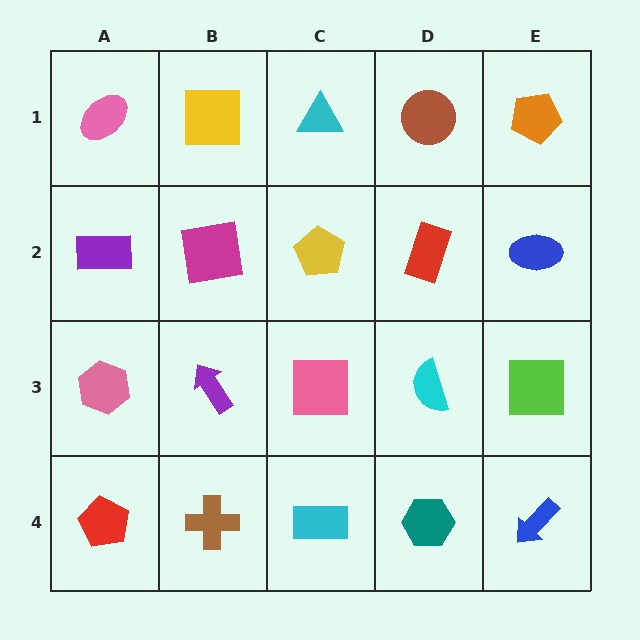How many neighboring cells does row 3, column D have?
4.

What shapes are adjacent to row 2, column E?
An orange pentagon (row 1, column E), a lime square (row 3, column E), a red rectangle (row 2, column D).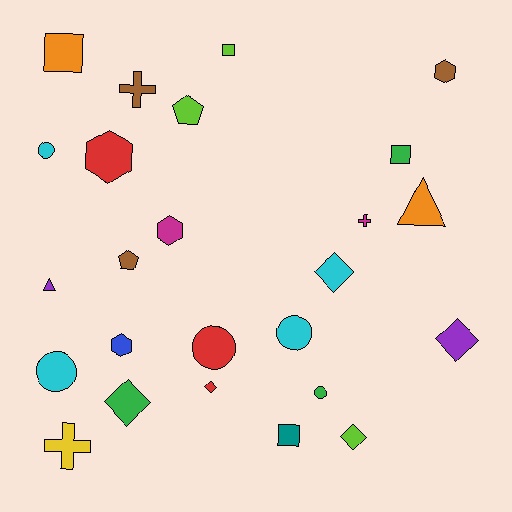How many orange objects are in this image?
There are 2 orange objects.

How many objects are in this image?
There are 25 objects.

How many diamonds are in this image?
There are 5 diamonds.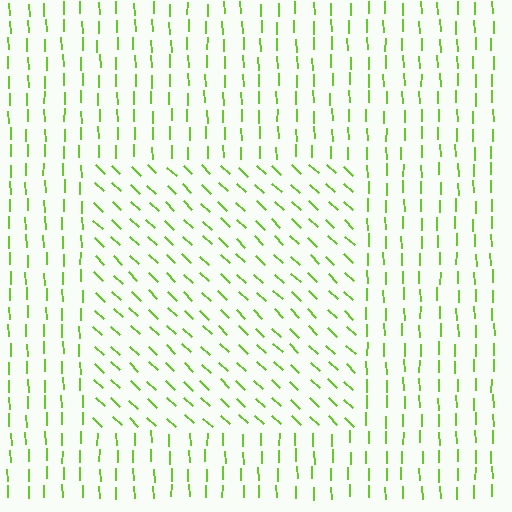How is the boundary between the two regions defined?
The boundary is defined purely by a change in line orientation (approximately 45 degrees difference). All lines are the same color and thickness.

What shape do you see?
I see a rectangle.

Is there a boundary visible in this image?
Yes, there is a texture boundary formed by a change in line orientation.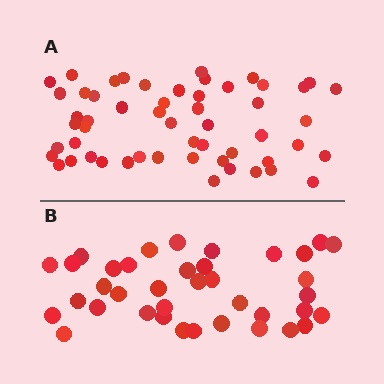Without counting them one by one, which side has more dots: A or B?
Region A (the top region) has more dots.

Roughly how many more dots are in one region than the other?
Region A has approximately 15 more dots than region B.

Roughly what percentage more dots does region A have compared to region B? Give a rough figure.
About 40% more.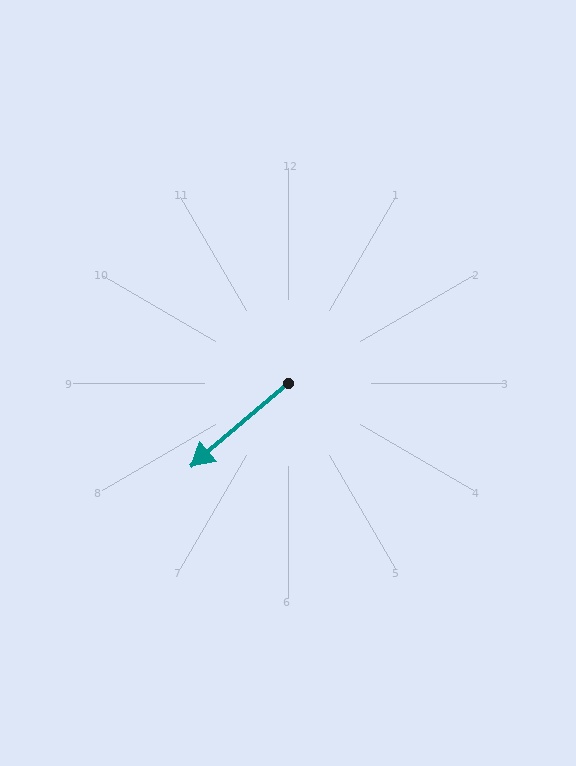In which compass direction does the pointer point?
Southwest.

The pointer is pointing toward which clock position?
Roughly 8 o'clock.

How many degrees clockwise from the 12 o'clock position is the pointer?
Approximately 229 degrees.